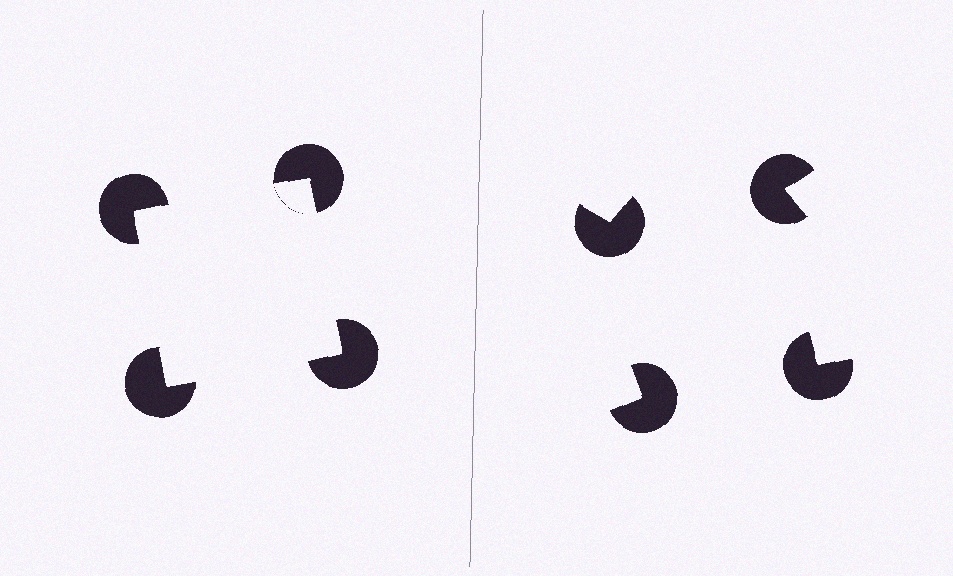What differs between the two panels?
The pac-man discs are positioned identically on both sides; only the wedge orientations differ. On the left they align to a square; on the right they are misaligned.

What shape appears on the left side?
An illusory square.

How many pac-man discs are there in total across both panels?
8 — 4 on each side.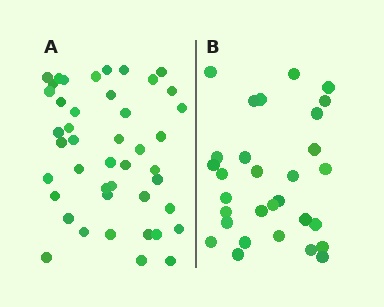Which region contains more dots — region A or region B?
Region A (the left region) has more dots.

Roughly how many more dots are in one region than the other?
Region A has approximately 15 more dots than region B.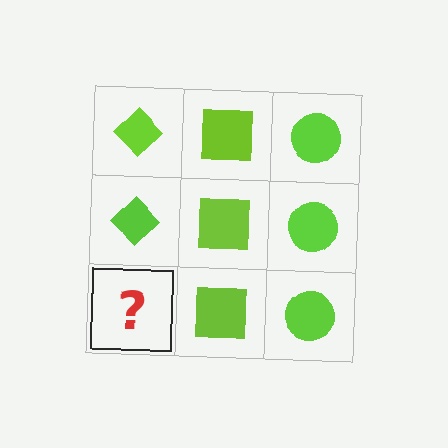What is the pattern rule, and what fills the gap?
The rule is that each column has a consistent shape. The gap should be filled with a lime diamond.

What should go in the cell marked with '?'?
The missing cell should contain a lime diamond.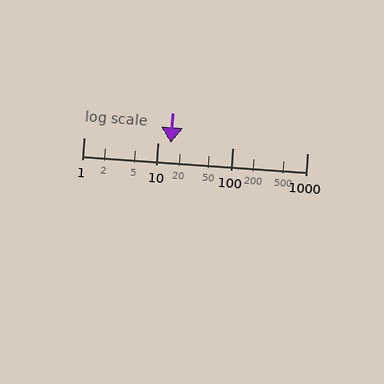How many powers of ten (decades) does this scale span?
The scale spans 3 decades, from 1 to 1000.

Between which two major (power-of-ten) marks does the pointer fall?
The pointer is between 10 and 100.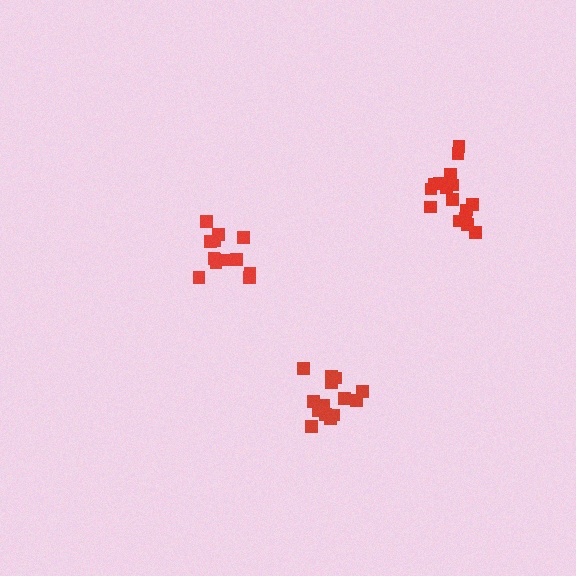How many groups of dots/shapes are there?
There are 3 groups.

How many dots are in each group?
Group 1: 13 dots, Group 2: 16 dots, Group 3: 14 dots (43 total).